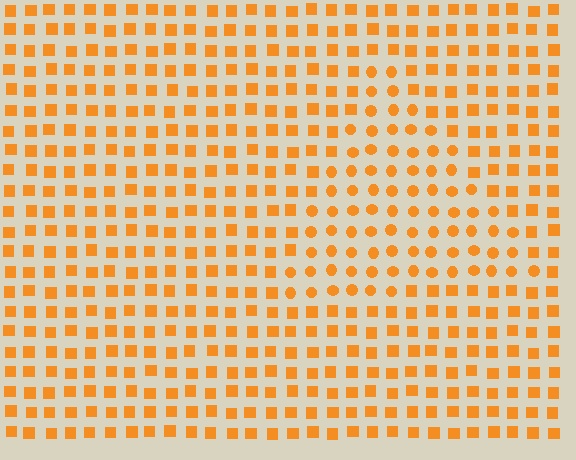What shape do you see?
I see a triangle.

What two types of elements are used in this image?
The image uses circles inside the triangle region and squares outside it.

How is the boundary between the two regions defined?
The boundary is defined by a change in element shape: circles inside vs. squares outside. All elements share the same color and spacing.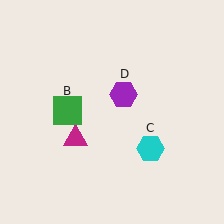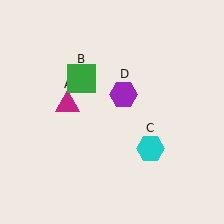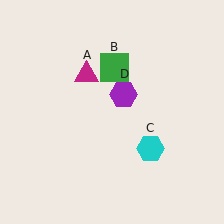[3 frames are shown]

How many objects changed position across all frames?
2 objects changed position: magenta triangle (object A), green square (object B).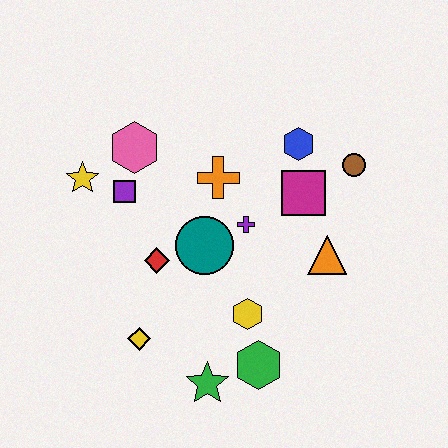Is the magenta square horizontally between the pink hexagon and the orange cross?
No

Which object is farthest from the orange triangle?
The yellow star is farthest from the orange triangle.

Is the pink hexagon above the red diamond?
Yes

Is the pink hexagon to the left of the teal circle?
Yes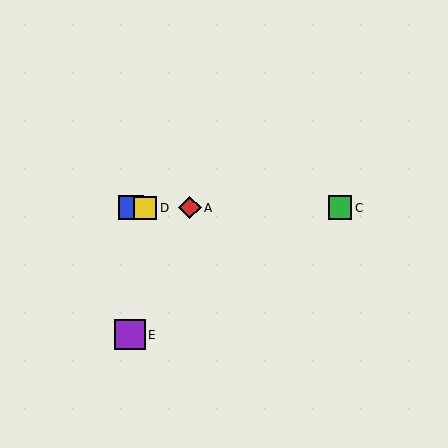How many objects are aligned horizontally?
4 objects (A, B, C, D) are aligned horizontally.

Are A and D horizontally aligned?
Yes, both are at y≈208.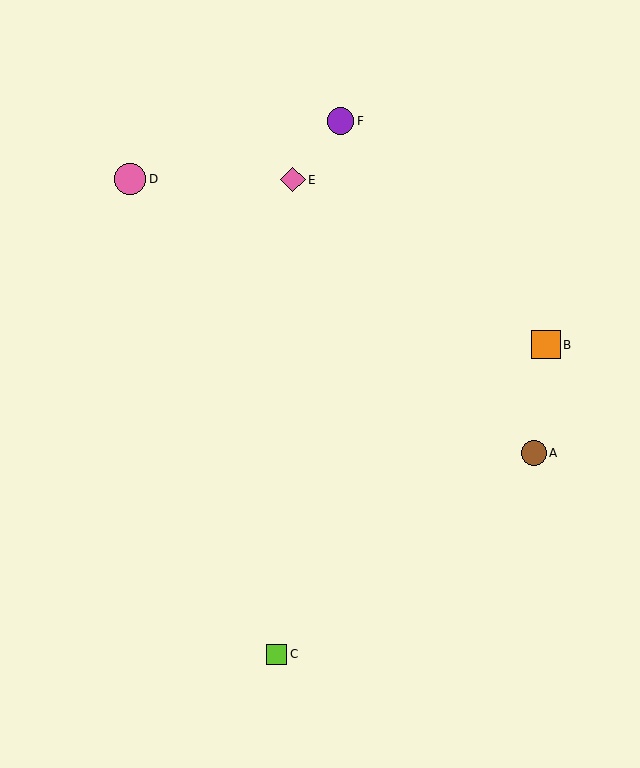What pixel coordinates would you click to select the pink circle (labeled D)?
Click at (130, 179) to select the pink circle D.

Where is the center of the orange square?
The center of the orange square is at (546, 345).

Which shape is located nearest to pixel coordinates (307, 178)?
The pink diamond (labeled E) at (293, 180) is nearest to that location.